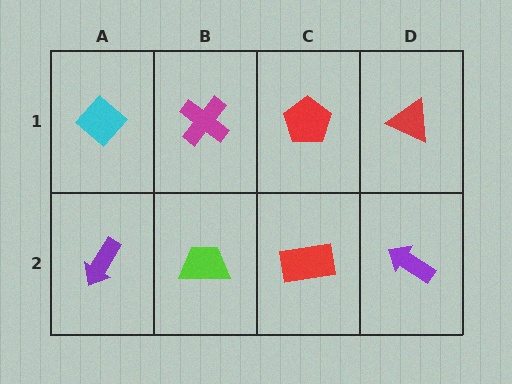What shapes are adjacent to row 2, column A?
A cyan diamond (row 1, column A), a lime trapezoid (row 2, column B).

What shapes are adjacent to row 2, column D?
A red triangle (row 1, column D), a red rectangle (row 2, column C).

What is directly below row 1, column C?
A red rectangle.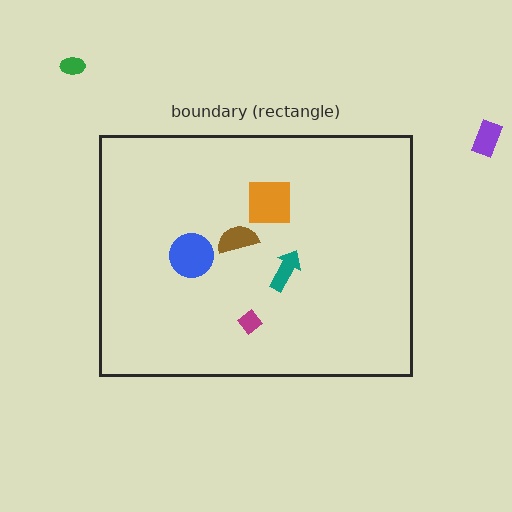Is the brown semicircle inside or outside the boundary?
Inside.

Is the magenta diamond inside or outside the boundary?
Inside.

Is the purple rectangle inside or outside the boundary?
Outside.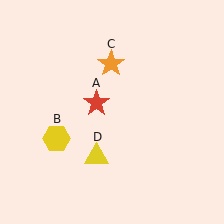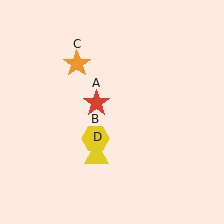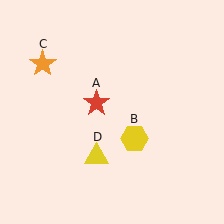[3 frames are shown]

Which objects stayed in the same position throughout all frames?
Red star (object A) and yellow triangle (object D) remained stationary.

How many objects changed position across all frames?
2 objects changed position: yellow hexagon (object B), orange star (object C).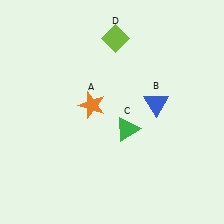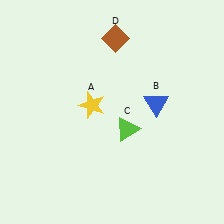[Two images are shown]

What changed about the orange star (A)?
In Image 1, A is orange. In Image 2, it changed to yellow.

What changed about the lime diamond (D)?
In Image 1, D is lime. In Image 2, it changed to brown.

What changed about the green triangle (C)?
In Image 1, C is green. In Image 2, it changed to lime.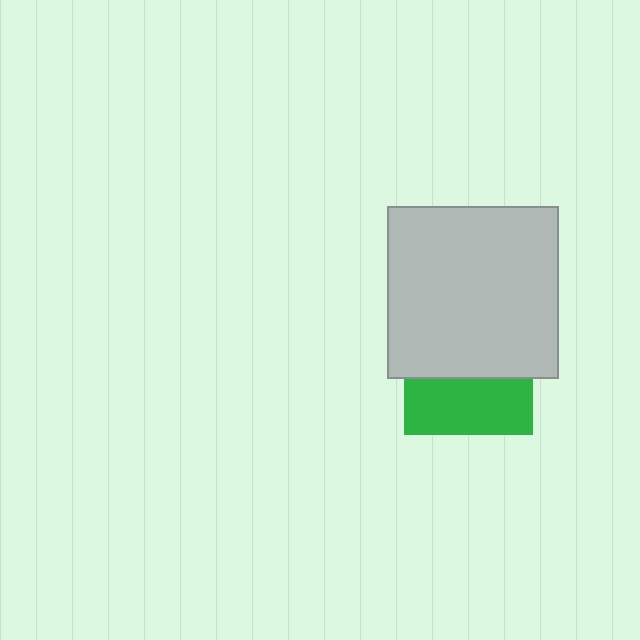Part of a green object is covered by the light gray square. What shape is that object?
It is a square.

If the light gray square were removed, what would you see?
You would see the complete green square.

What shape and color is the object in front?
The object in front is a light gray square.